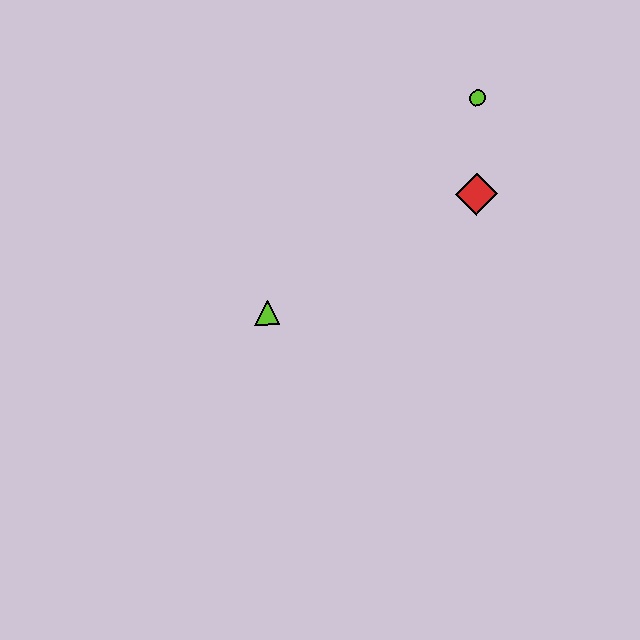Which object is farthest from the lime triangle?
The lime circle is farthest from the lime triangle.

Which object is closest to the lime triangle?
The red diamond is closest to the lime triangle.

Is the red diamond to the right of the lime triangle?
Yes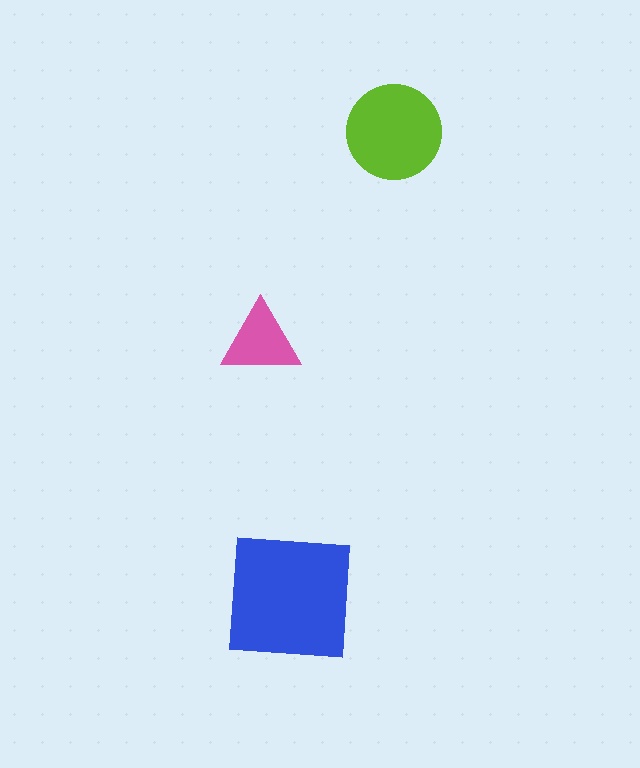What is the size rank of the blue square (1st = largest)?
1st.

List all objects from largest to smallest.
The blue square, the lime circle, the pink triangle.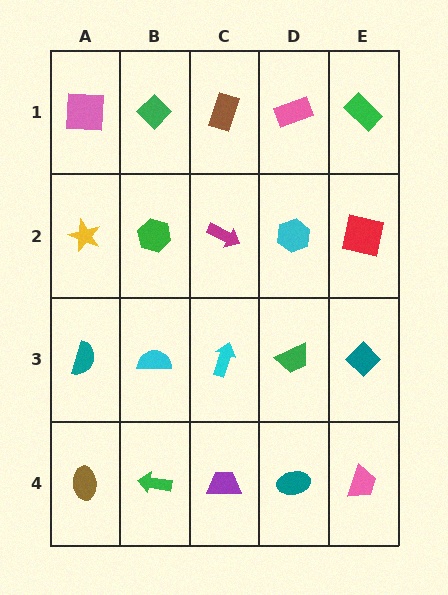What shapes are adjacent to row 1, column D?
A cyan hexagon (row 2, column D), a brown rectangle (row 1, column C), a green rectangle (row 1, column E).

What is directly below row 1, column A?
A yellow star.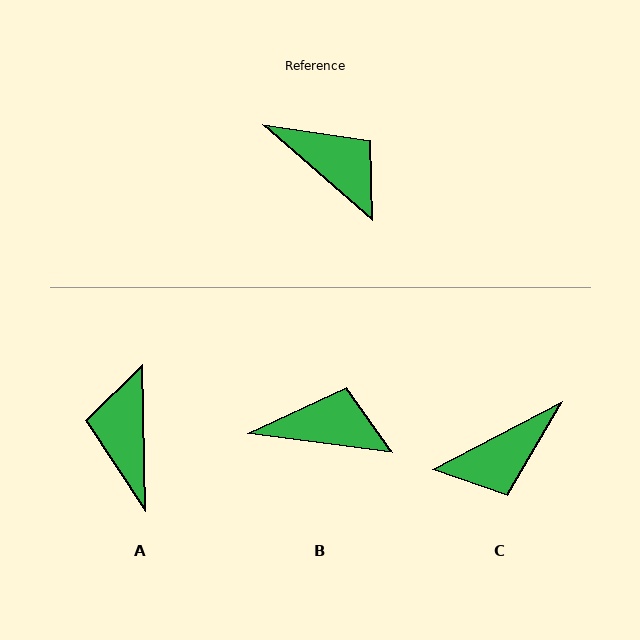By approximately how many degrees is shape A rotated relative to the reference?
Approximately 132 degrees counter-clockwise.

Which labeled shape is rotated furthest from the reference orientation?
A, about 132 degrees away.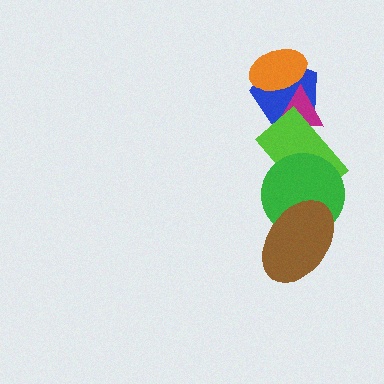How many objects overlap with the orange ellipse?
2 objects overlap with the orange ellipse.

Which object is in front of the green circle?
The brown ellipse is in front of the green circle.